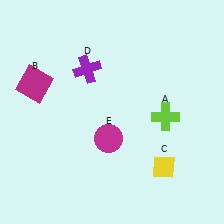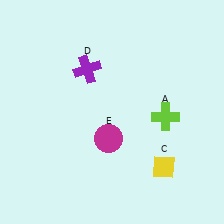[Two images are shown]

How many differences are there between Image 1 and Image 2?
There is 1 difference between the two images.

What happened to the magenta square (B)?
The magenta square (B) was removed in Image 2. It was in the top-left area of Image 1.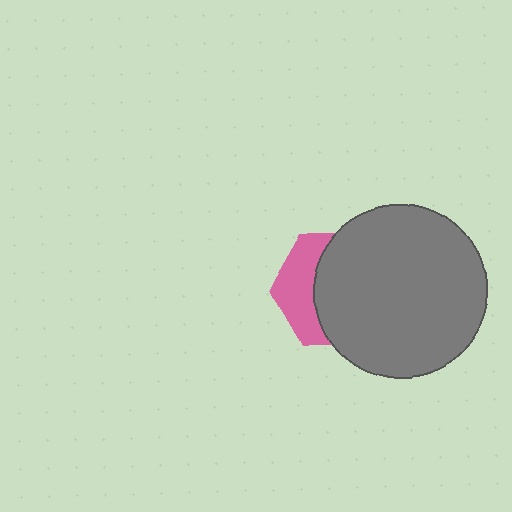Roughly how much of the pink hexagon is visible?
A small part of it is visible (roughly 36%).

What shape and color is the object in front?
The object in front is a gray circle.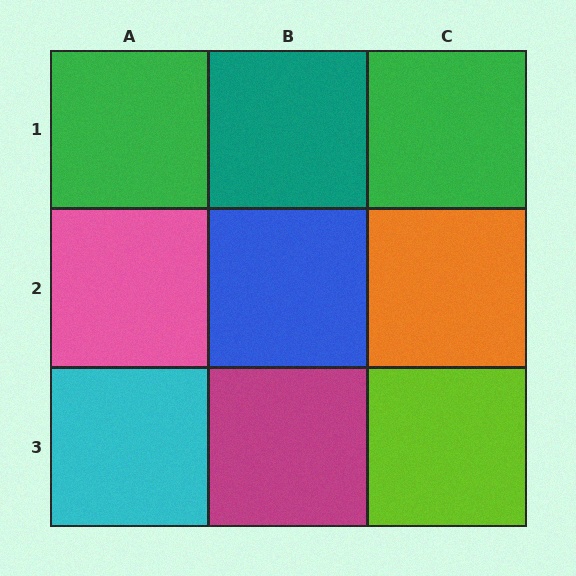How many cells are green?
2 cells are green.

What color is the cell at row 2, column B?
Blue.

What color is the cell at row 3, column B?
Magenta.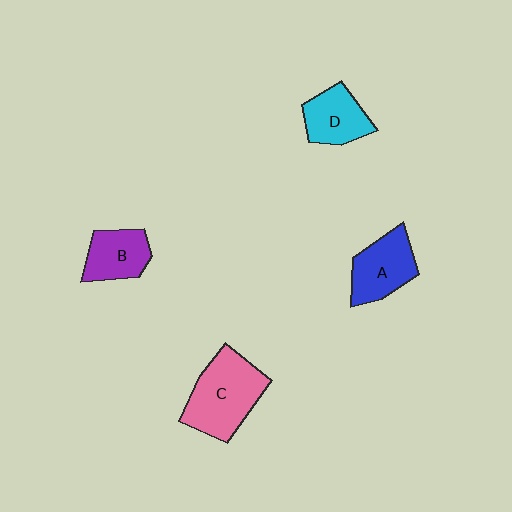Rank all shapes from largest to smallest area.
From largest to smallest: C (pink), A (blue), D (cyan), B (purple).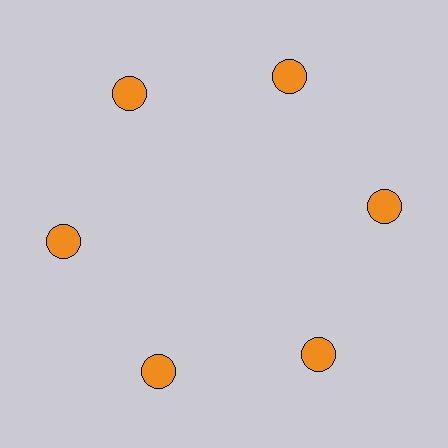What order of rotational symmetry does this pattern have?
This pattern has 6-fold rotational symmetry.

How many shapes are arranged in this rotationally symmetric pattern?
There are 6 shapes, arranged in 6 groups of 1.